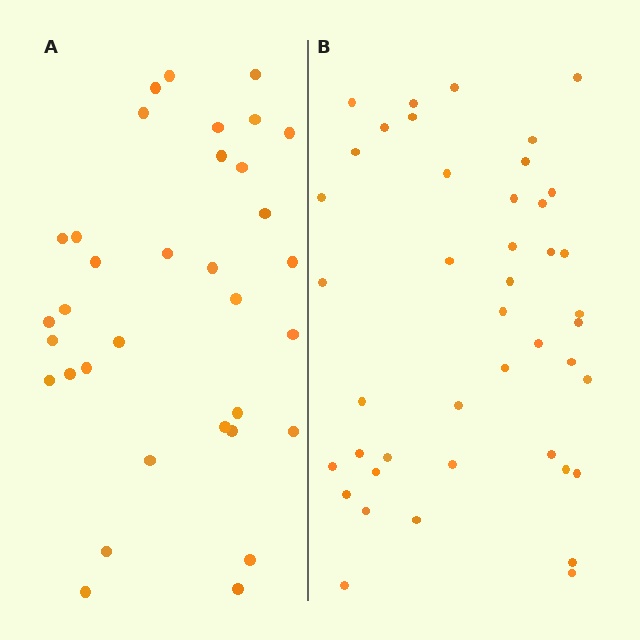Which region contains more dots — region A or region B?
Region B (the right region) has more dots.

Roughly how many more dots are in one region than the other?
Region B has roughly 8 or so more dots than region A.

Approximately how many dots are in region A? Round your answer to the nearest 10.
About 30 dots. (The exact count is 34, which rounds to 30.)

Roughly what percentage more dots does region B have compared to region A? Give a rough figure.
About 25% more.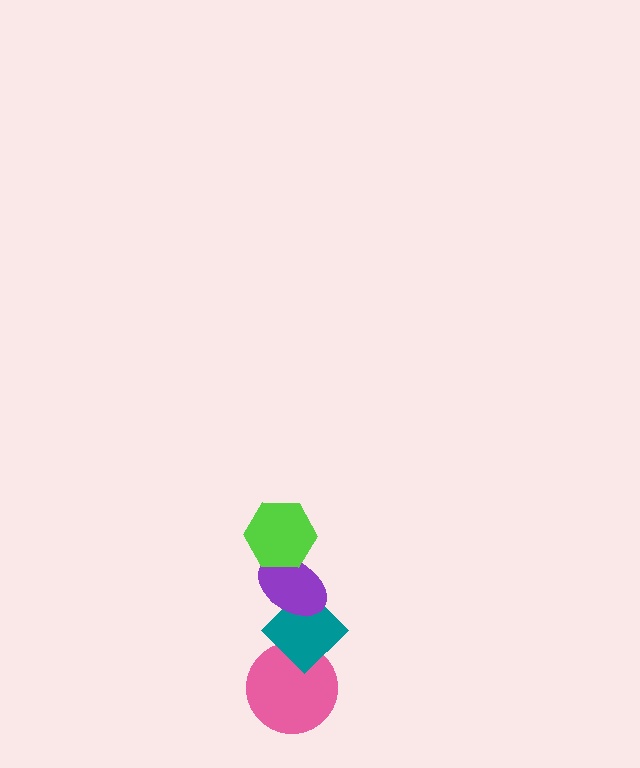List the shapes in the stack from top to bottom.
From top to bottom: the lime hexagon, the purple ellipse, the teal diamond, the pink circle.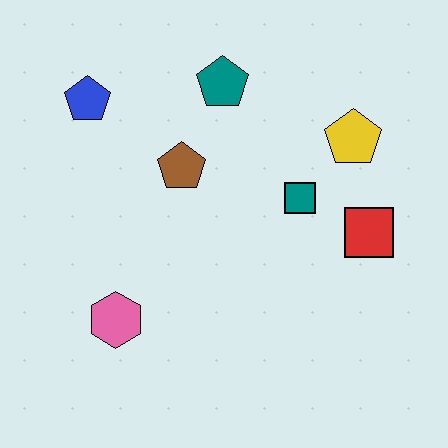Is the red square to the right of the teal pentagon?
Yes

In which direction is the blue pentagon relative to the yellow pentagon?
The blue pentagon is to the left of the yellow pentagon.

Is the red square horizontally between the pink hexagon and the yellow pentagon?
No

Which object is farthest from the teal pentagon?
The pink hexagon is farthest from the teal pentagon.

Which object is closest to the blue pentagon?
The brown pentagon is closest to the blue pentagon.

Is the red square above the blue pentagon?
No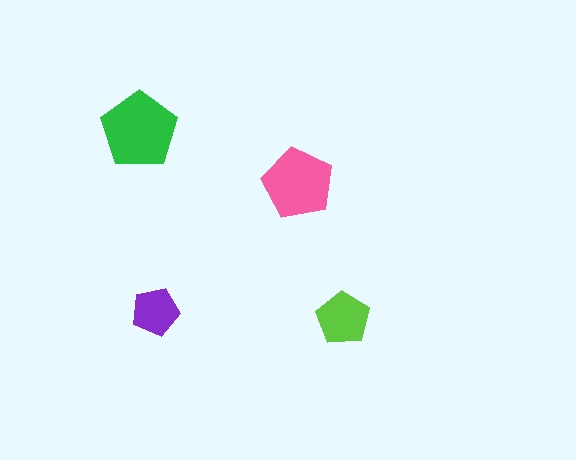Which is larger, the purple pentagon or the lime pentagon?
The lime one.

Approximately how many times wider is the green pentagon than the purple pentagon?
About 1.5 times wider.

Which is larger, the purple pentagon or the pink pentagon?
The pink one.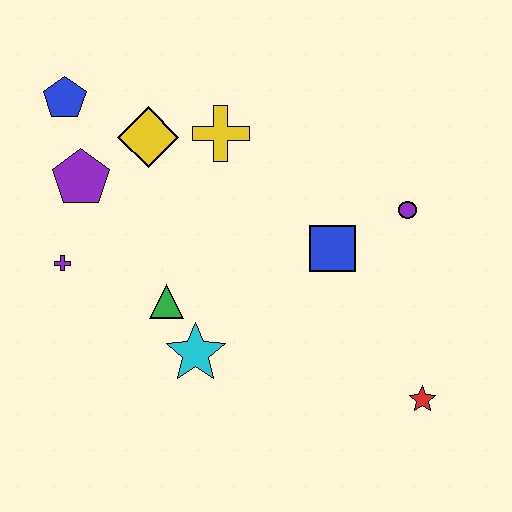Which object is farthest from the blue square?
The blue pentagon is farthest from the blue square.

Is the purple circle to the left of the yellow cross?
No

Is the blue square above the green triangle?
Yes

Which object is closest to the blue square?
The purple circle is closest to the blue square.